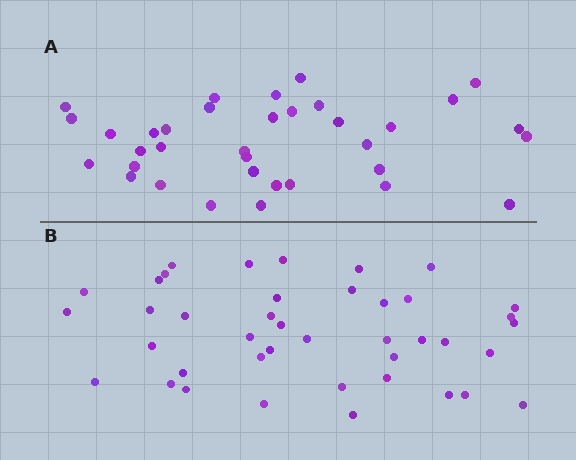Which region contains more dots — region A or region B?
Region B (the bottom region) has more dots.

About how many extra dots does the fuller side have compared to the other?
Region B has about 6 more dots than region A.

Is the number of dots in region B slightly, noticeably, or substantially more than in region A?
Region B has only slightly more — the two regions are fairly close. The ratio is roughly 1.2 to 1.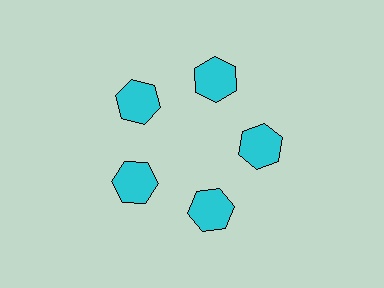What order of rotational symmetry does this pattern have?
This pattern has 5-fold rotational symmetry.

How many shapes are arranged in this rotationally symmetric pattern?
There are 5 shapes, arranged in 5 groups of 1.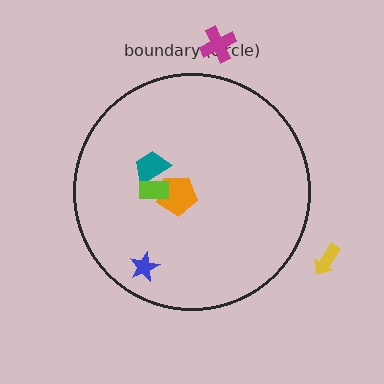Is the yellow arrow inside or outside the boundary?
Outside.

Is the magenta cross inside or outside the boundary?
Outside.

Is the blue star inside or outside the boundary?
Inside.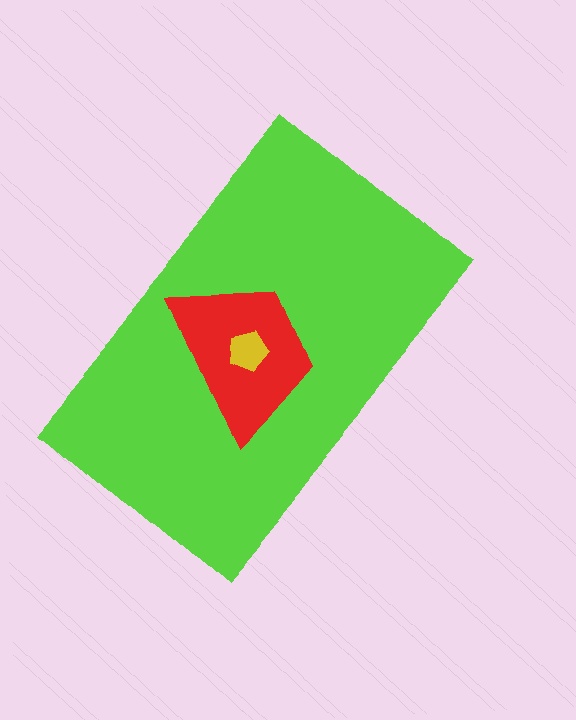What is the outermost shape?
The lime rectangle.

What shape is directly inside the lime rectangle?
The red trapezoid.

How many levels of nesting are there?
3.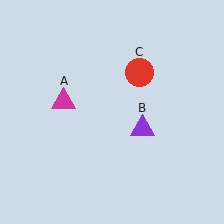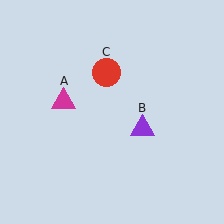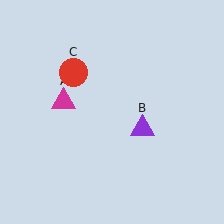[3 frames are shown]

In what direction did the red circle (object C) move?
The red circle (object C) moved left.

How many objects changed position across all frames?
1 object changed position: red circle (object C).